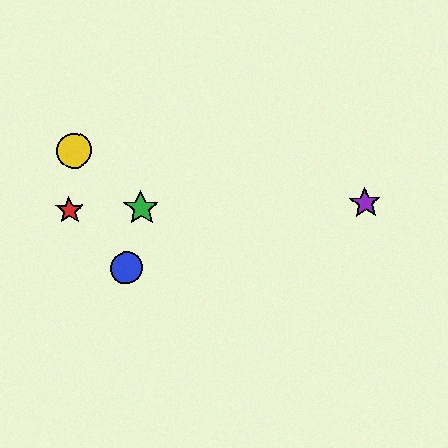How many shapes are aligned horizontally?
3 shapes (the red star, the green star, the purple star) are aligned horizontally.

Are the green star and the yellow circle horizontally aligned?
No, the green star is at y≈208 and the yellow circle is at y≈150.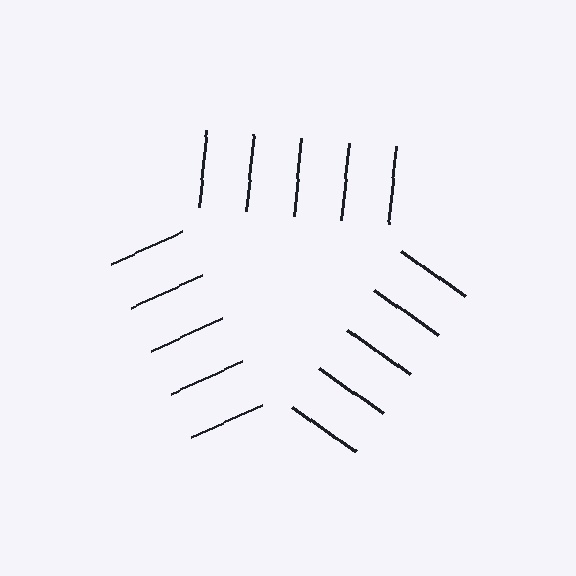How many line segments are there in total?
15 — 5 along each of the 3 edges.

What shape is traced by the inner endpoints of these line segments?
An illusory triangle — the line segments terminate on its edges but no continuous stroke is drawn.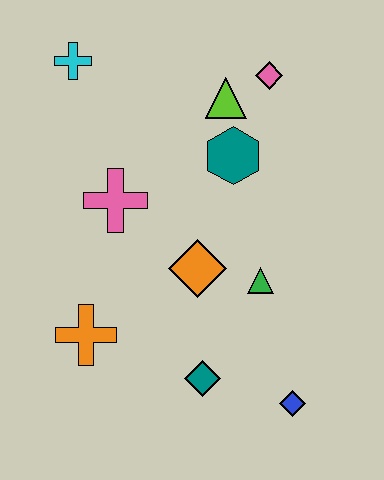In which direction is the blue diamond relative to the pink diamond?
The blue diamond is below the pink diamond.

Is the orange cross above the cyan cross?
No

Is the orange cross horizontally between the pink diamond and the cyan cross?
Yes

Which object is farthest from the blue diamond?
The cyan cross is farthest from the blue diamond.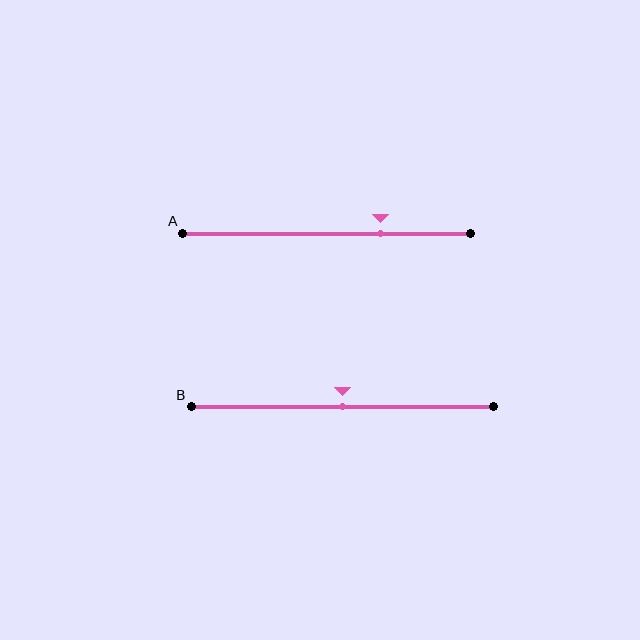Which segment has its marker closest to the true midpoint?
Segment B has its marker closest to the true midpoint.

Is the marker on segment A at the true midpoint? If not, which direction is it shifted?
No, the marker on segment A is shifted to the right by about 19% of the segment length.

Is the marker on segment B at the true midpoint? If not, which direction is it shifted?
Yes, the marker on segment B is at the true midpoint.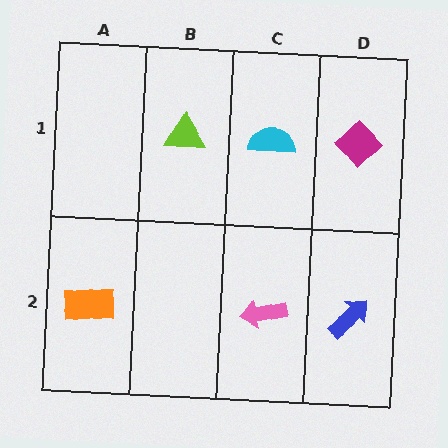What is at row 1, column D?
A magenta diamond.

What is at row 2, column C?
A pink arrow.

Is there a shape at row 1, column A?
No, that cell is empty.